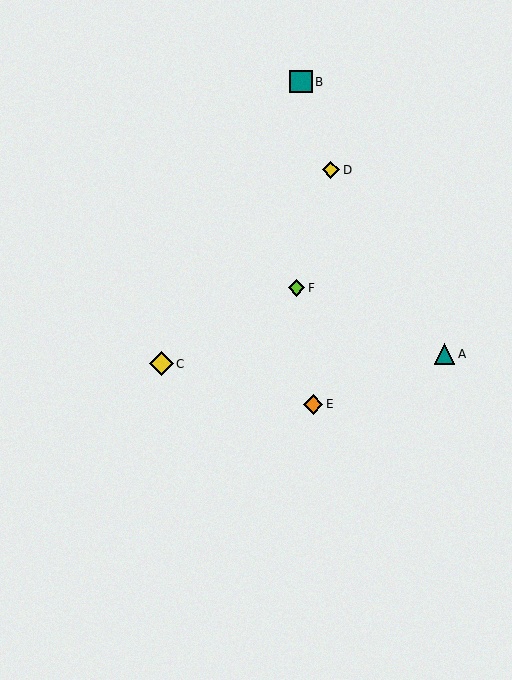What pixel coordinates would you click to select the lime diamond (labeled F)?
Click at (297, 288) to select the lime diamond F.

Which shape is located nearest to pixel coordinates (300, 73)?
The teal square (labeled B) at (301, 82) is nearest to that location.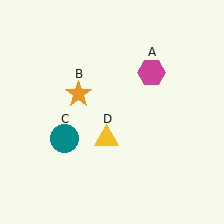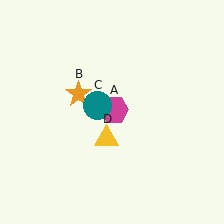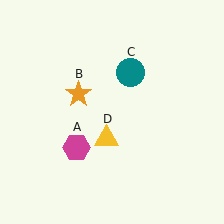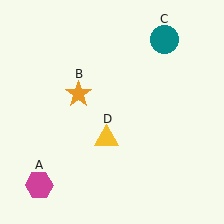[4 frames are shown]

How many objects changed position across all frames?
2 objects changed position: magenta hexagon (object A), teal circle (object C).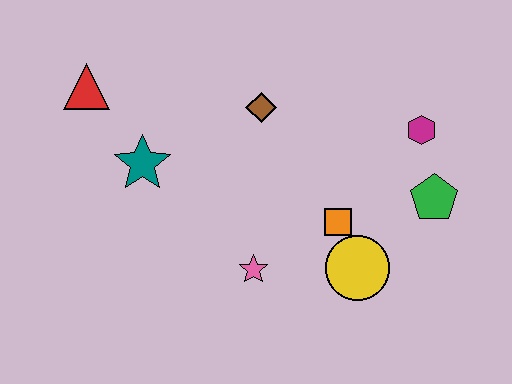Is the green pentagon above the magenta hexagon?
No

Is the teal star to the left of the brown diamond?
Yes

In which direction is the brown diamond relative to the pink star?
The brown diamond is above the pink star.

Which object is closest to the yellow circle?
The orange square is closest to the yellow circle.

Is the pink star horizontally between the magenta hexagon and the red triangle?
Yes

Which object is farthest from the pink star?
The red triangle is farthest from the pink star.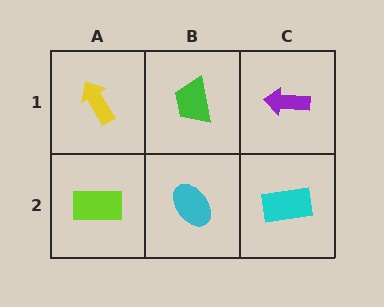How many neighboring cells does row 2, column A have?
2.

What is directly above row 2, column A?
A yellow arrow.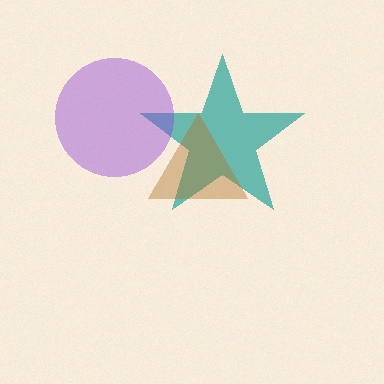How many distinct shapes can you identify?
There are 3 distinct shapes: a teal star, a purple circle, a brown triangle.